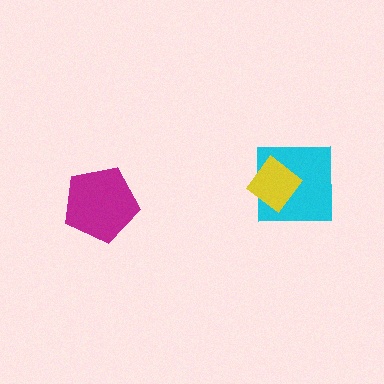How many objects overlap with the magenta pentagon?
0 objects overlap with the magenta pentagon.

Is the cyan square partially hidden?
Yes, it is partially covered by another shape.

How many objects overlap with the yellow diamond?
1 object overlaps with the yellow diamond.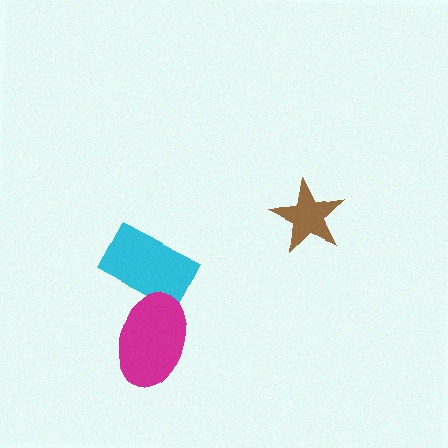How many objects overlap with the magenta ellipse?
1 object overlaps with the magenta ellipse.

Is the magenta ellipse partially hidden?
No, no other shape covers it.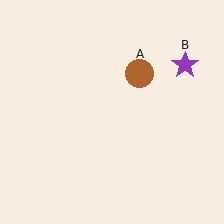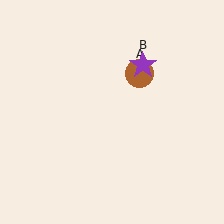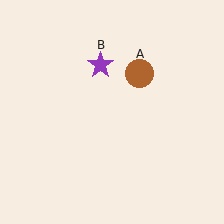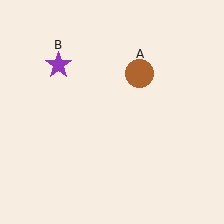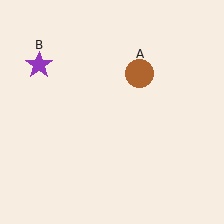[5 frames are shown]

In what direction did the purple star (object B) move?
The purple star (object B) moved left.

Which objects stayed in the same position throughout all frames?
Brown circle (object A) remained stationary.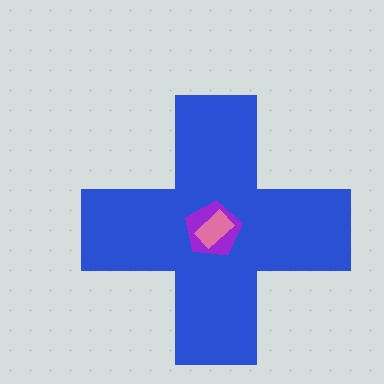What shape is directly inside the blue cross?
The purple pentagon.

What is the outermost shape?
The blue cross.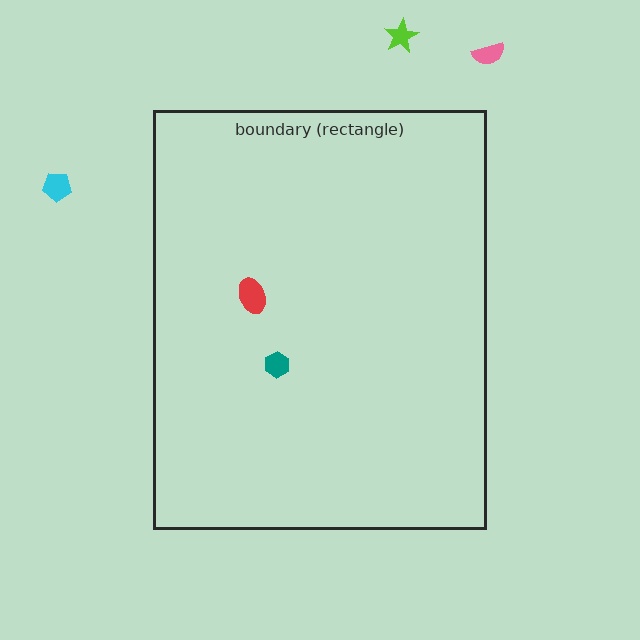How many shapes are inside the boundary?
2 inside, 3 outside.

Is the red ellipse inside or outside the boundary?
Inside.